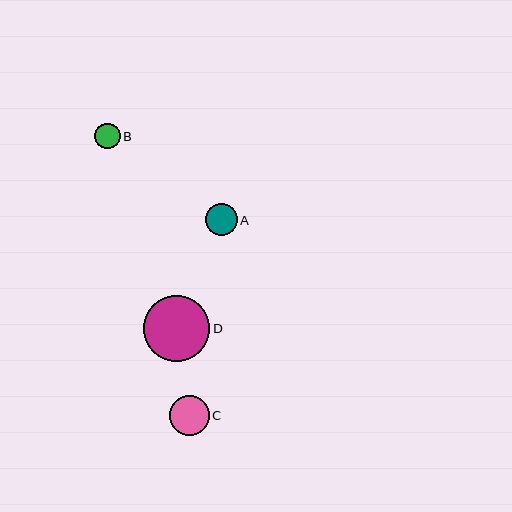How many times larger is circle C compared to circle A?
Circle C is approximately 1.2 times the size of circle A.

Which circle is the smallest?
Circle B is the smallest with a size of approximately 25 pixels.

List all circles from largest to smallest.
From largest to smallest: D, C, A, B.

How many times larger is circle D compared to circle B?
Circle D is approximately 2.6 times the size of circle B.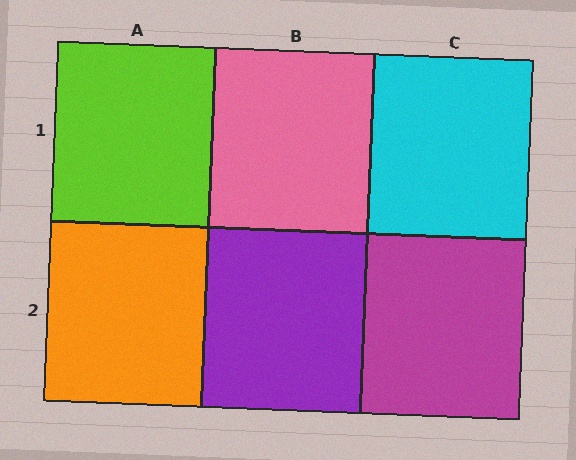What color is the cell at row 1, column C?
Cyan.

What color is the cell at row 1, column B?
Pink.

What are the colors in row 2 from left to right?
Orange, purple, magenta.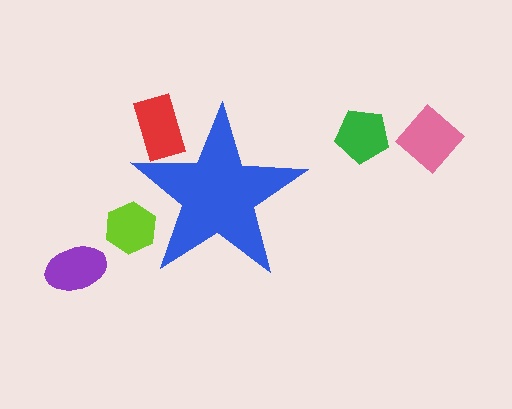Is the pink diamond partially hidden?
No, the pink diamond is fully visible.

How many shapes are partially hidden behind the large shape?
2 shapes are partially hidden.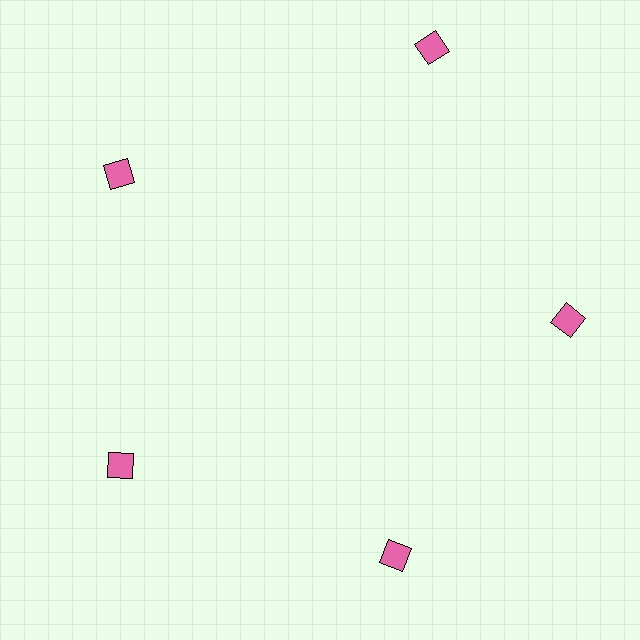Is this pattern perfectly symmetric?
No. The 5 pink diamonds are arranged in a ring, but one element near the 1 o'clock position is pushed outward from the center, breaking the 5-fold rotational symmetry.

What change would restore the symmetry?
The symmetry would be restored by moving it inward, back onto the ring so that all 5 diamonds sit at equal angles and equal distance from the center.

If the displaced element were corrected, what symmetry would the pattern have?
It would have 5-fold rotational symmetry — the pattern would map onto itself every 72 degrees.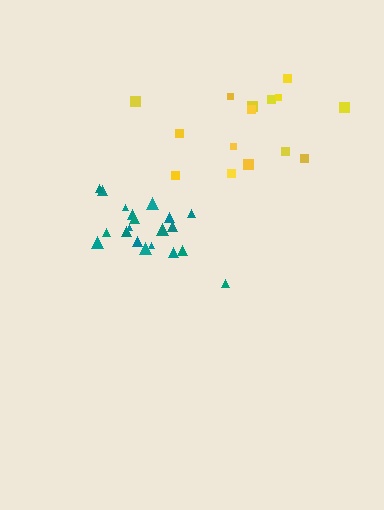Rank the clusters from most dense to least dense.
teal, yellow.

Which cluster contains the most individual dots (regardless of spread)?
Teal (21).